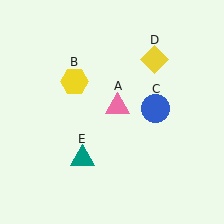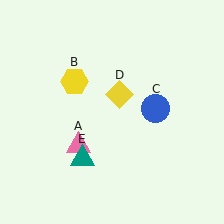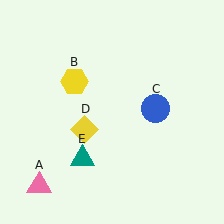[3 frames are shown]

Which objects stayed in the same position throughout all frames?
Yellow hexagon (object B) and blue circle (object C) and teal triangle (object E) remained stationary.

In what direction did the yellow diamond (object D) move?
The yellow diamond (object D) moved down and to the left.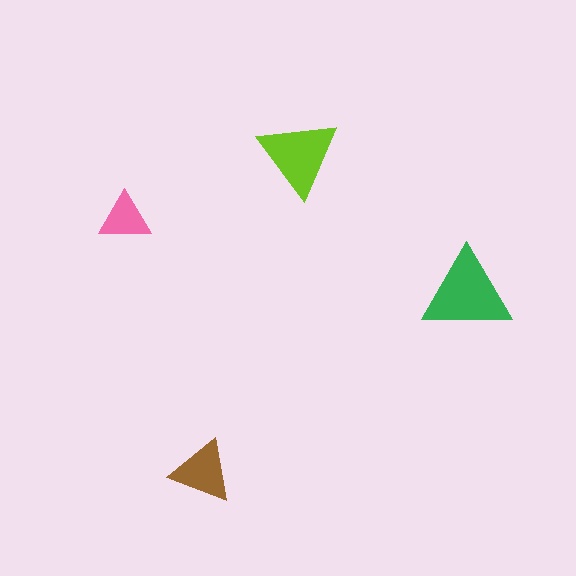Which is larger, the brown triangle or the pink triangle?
The brown one.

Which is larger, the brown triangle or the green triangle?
The green one.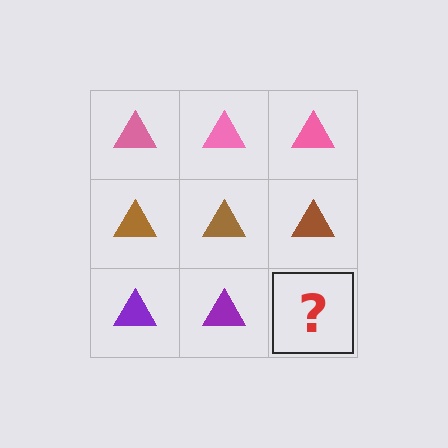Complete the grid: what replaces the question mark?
The question mark should be replaced with a purple triangle.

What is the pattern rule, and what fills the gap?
The rule is that each row has a consistent color. The gap should be filled with a purple triangle.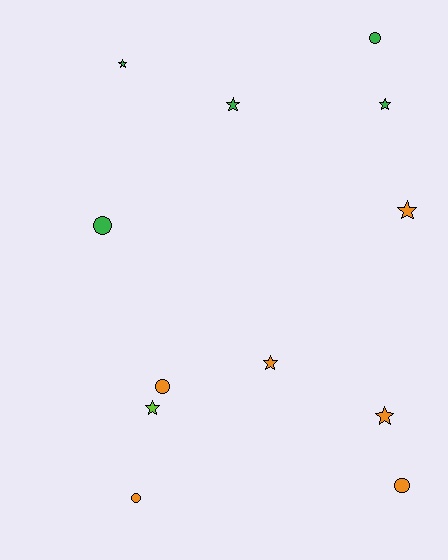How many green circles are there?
There are 2 green circles.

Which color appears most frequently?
Orange, with 6 objects.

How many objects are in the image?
There are 12 objects.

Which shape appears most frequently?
Star, with 7 objects.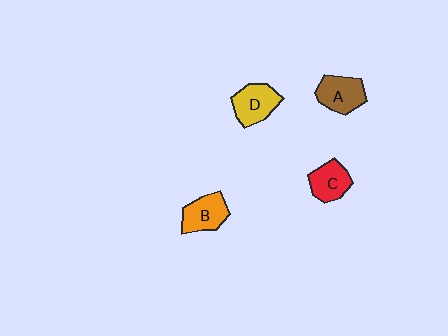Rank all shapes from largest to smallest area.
From largest to smallest: A (brown), D (yellow), B (orange), C (red).